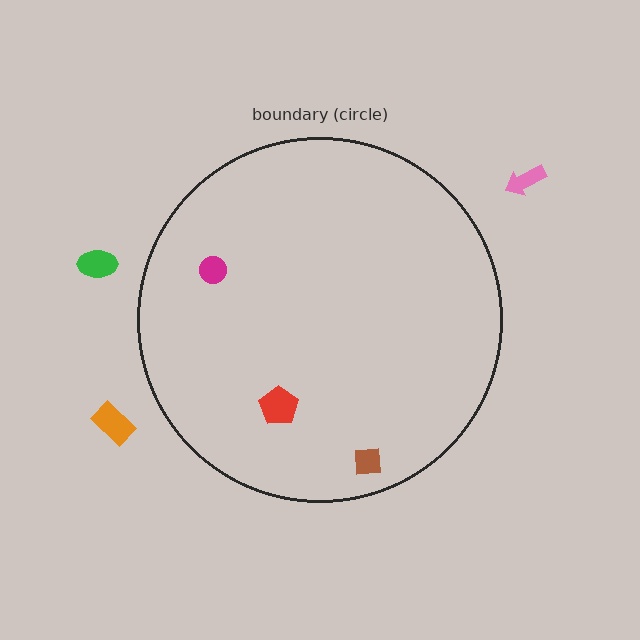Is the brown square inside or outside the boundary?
Inside.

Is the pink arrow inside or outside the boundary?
Outside.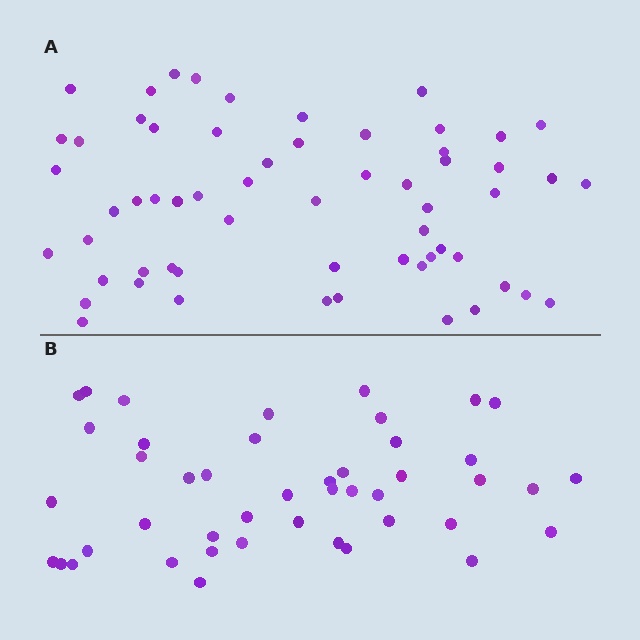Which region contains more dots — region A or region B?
Region A (the top region) has more dots.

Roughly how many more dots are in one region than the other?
Region A has approximately 15 more dots than region B.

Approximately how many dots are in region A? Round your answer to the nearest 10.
About 60 dots.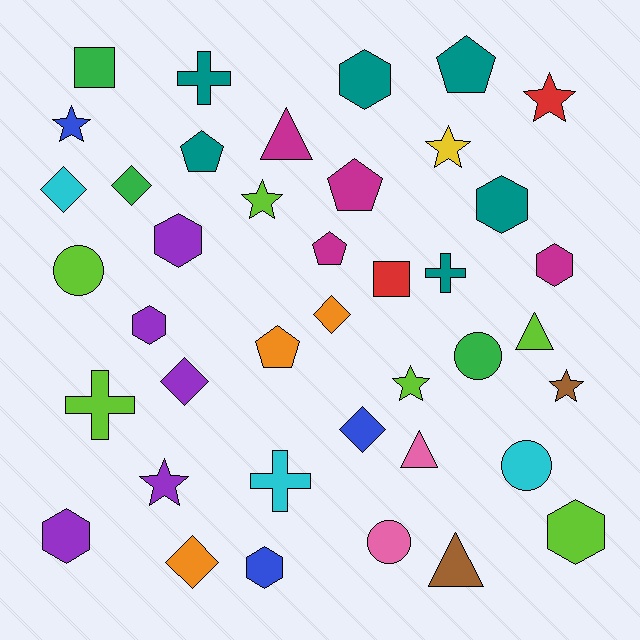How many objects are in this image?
There are 40 objects.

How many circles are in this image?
There are 4 circles.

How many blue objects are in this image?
There are 3 blue objects.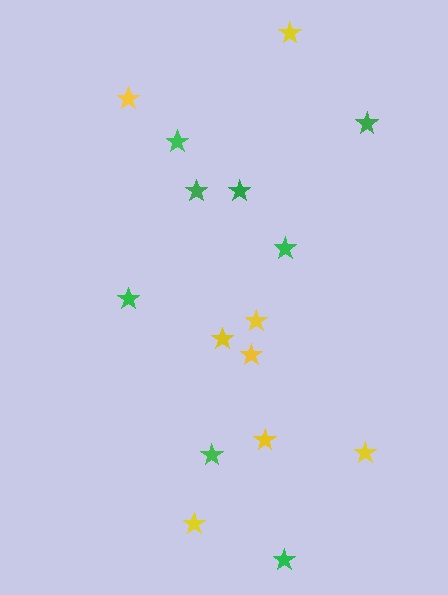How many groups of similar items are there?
There are 2 groups: one group of yellow stars (8) and one group of green stars (8).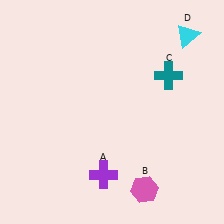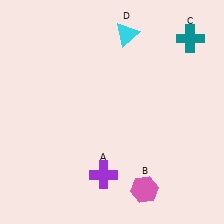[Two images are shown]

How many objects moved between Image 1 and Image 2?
2 objects moved between the two images.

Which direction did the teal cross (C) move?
The teal cross (C) moved up.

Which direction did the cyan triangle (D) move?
The cyan triangle (D) moved left.